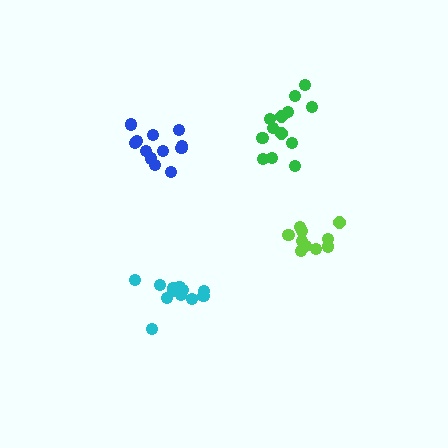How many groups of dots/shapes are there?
There are 4 groups.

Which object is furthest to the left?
The blue cluster is leftmost.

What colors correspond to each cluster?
The clusters are colored: cyan, blue, lime, green.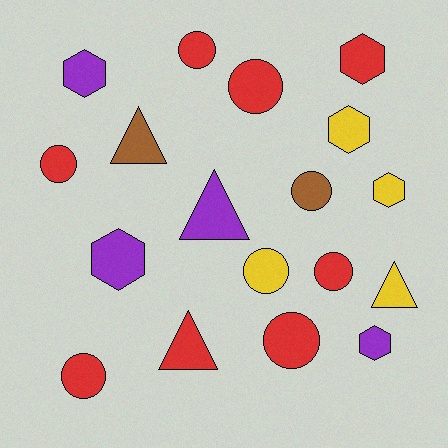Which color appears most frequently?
Red, with 8 objects.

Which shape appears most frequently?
Circle, with 8 objects.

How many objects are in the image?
There are 18 objects.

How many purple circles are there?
There are no purple circles.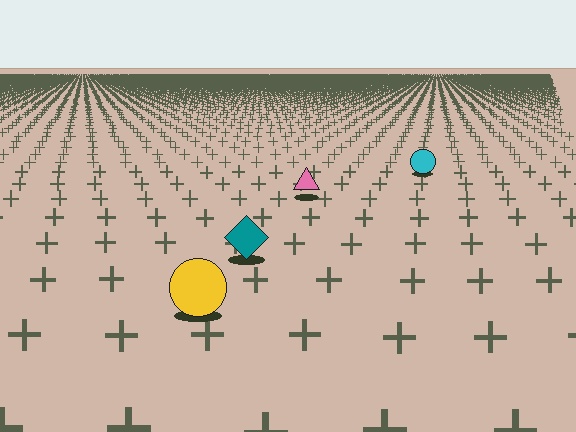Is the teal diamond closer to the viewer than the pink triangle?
Yes. The teal diamond is closer — you can tell from the texture gradient: the ground texture is coarser near it.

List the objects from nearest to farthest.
From nearest to farthest: the yellow circle, the teal diamond, the pink triangle, the cyan circle.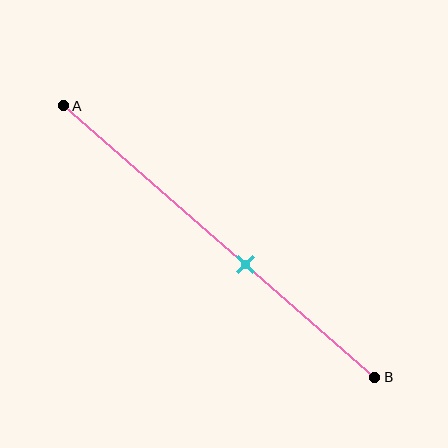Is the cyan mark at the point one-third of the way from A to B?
No, the mark is at about 60% from A, not at the 33% one-third point.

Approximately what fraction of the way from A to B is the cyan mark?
The cyan mark is approximately 60% of the way from A to B.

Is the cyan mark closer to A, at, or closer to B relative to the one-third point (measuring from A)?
The cyan mark is closer to point B than the one-third point of segment AB.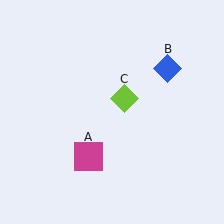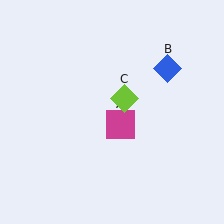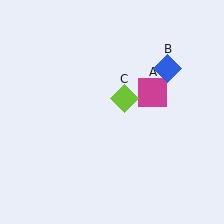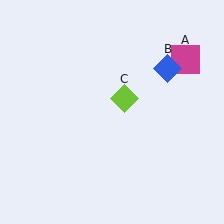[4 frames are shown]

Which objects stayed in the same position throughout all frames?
Blue diamond (object B) and lime diamond (object C) remained stationary.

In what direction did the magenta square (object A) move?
The magenta square (object A) moved up and to the right.